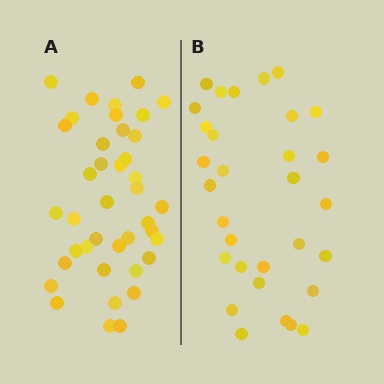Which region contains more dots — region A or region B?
Region A (the left region) has more dots.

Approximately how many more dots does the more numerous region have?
Region A has roughly 8 or so more dots than region B.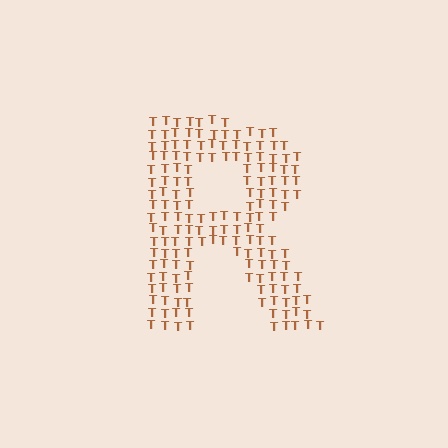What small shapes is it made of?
It is made of small letter T's.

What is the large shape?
The large shape is the letter R.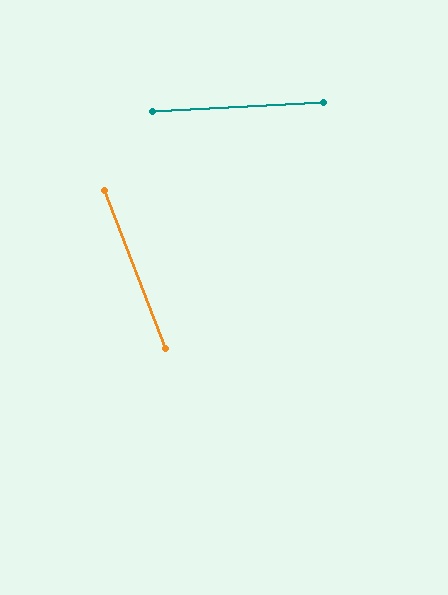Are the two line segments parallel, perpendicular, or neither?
Neither parallel nor perpendicular — they differ by about 72°.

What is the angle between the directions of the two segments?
Approximately 72 degrees.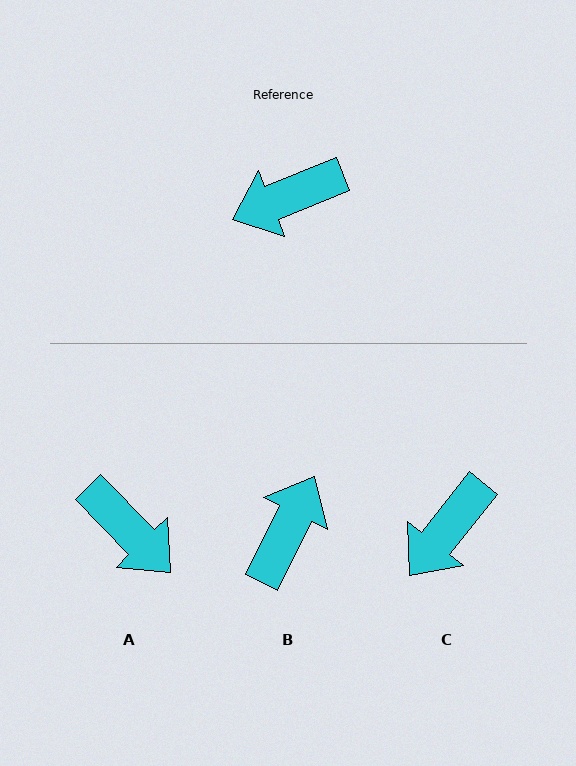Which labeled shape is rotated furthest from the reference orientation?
B, about 138 degrees away.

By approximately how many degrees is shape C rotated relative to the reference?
Approximately 29 degrees counter-clockwise.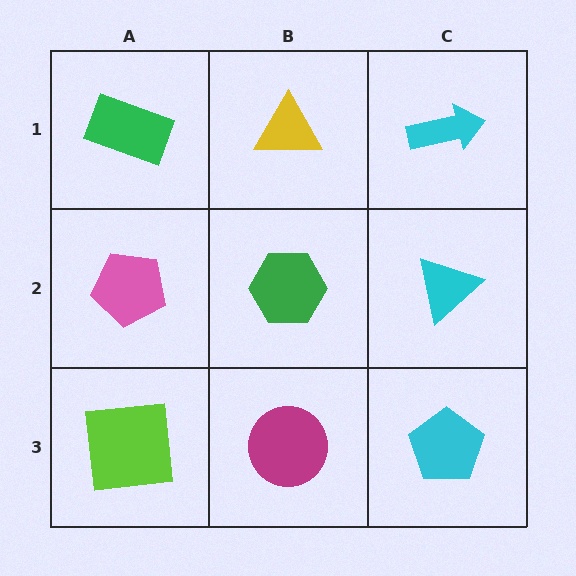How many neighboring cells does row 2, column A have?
3.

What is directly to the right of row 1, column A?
A yellow triangle.